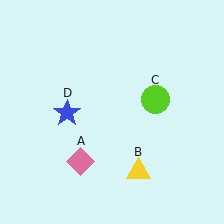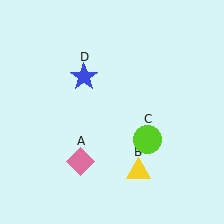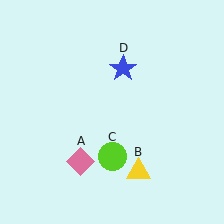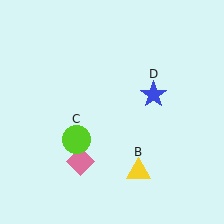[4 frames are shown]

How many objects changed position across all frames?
2 objects changed position: lime circle (object C), blue star (object D).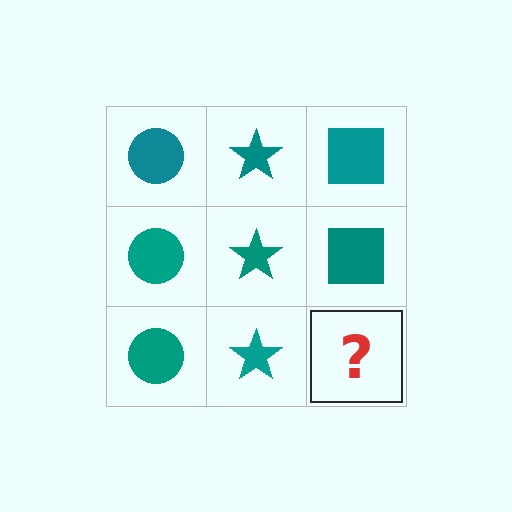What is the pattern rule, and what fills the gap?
The rule is that each column has a consistent shape. The gap should be filled with a teal square.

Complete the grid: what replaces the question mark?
The question mark should be replaced with a teal square.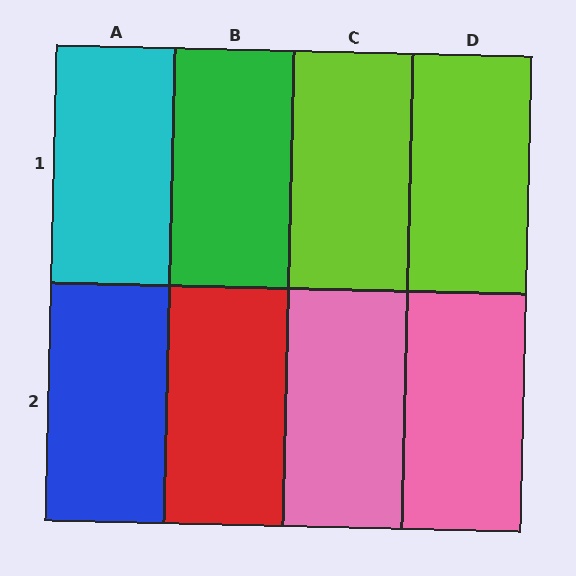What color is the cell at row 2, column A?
Blue.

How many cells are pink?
2 cells are pink.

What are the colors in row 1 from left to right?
Cyan, green, lime, lime.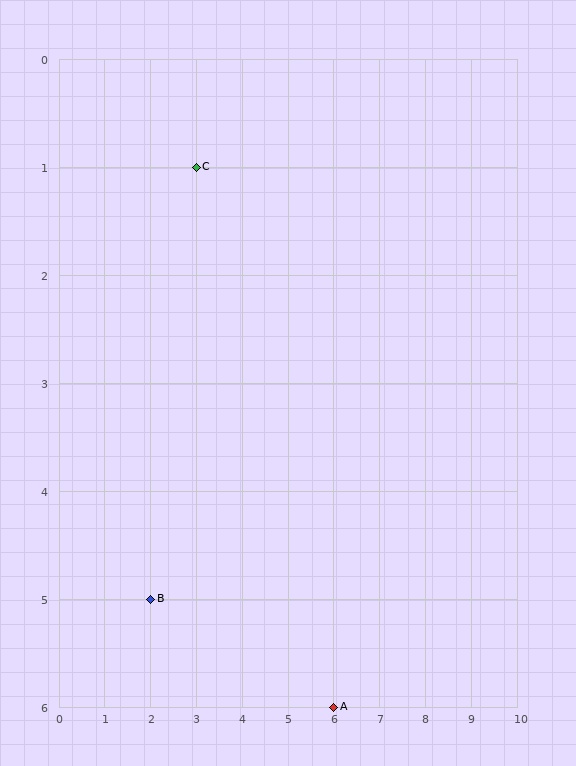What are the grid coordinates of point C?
Point C is at grid coordinates (3, 1).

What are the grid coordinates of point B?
Point B is at grid coordinates (2, 5).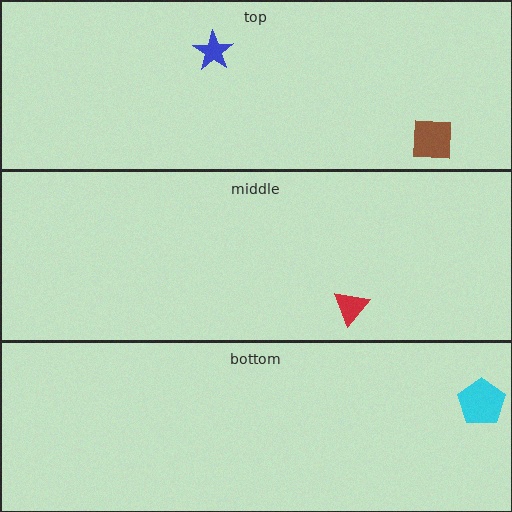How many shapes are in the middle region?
1.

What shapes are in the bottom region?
The cyan pentagon.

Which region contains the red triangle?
The middle region.